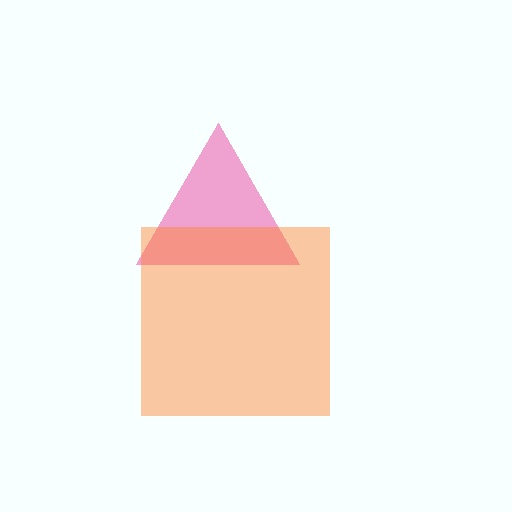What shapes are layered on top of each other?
The layered shapes are: a pink triangle, an orange square.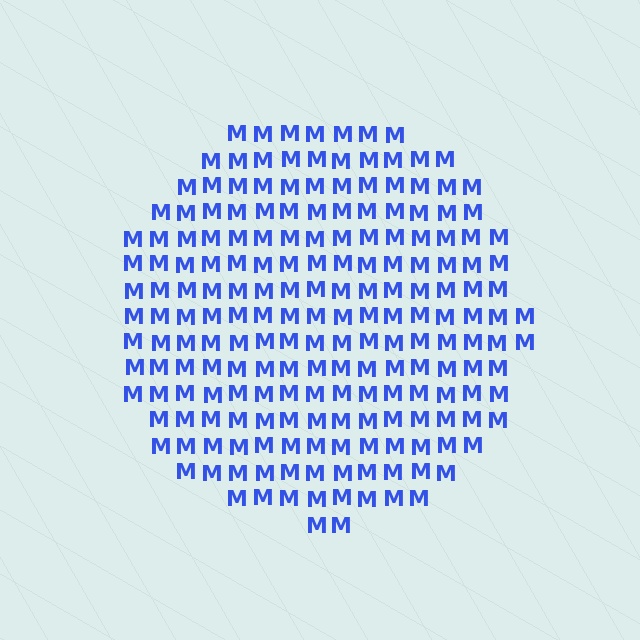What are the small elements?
The small elements are letter M's.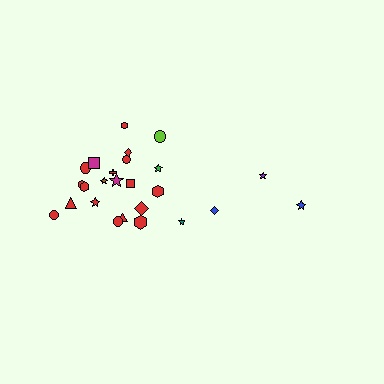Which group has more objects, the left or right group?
The left group.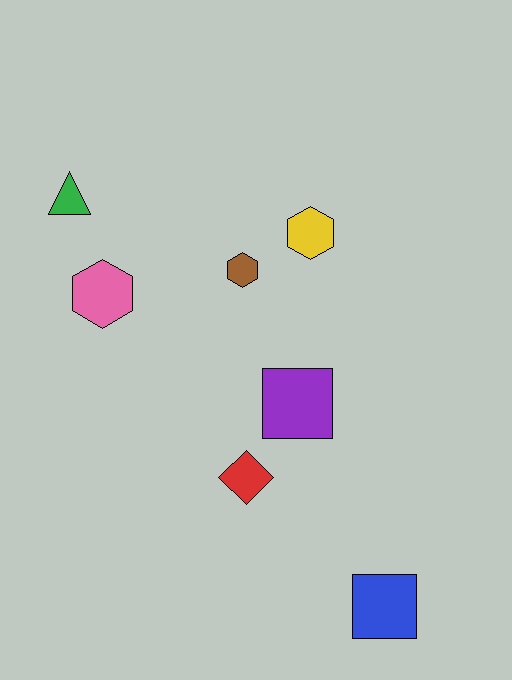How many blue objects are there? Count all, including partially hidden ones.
There is 1 blue object.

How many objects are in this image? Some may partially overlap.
There are 7 objects.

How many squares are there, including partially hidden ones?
There are 2 squares.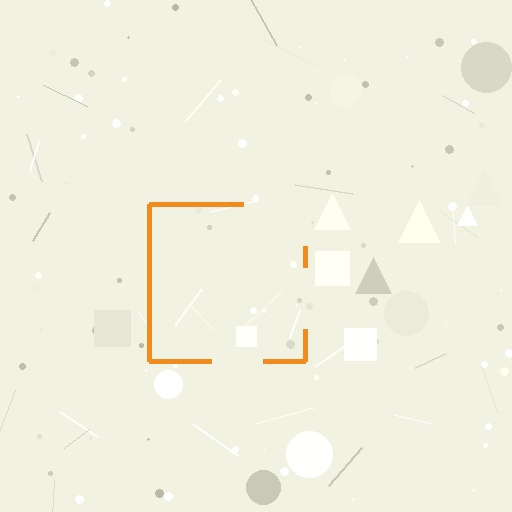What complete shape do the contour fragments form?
The contour fragments form a square.